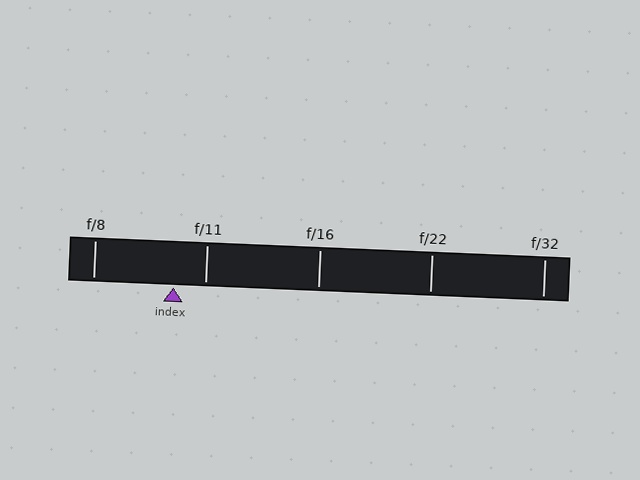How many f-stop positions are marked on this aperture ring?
There are 5 f-stop positions marked.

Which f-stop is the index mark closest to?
The index mark is closest to f/11.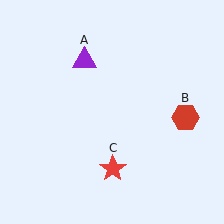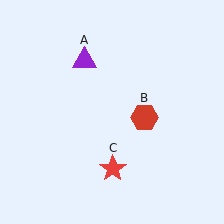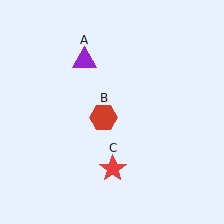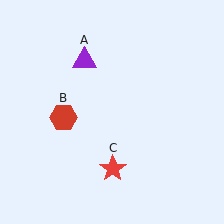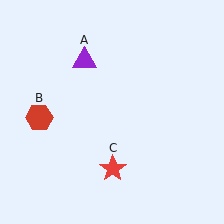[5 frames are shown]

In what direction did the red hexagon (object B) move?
The red hexagon (object B) moved left.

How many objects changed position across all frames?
1 object changed position: red hexagon (object B).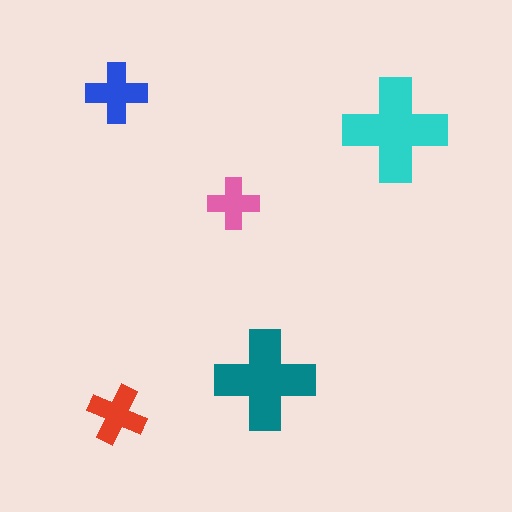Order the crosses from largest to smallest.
the cyan one, the teal one, the blue one, the red one, the pink one.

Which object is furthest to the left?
The blue cross is leftmost.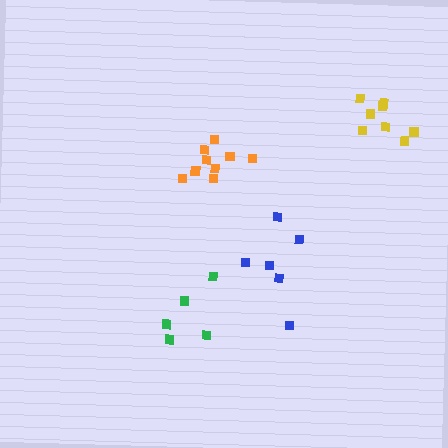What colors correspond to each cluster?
The clusters are colored: blue, yellow, orange, green.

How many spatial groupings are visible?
There are 4 spatial groupings.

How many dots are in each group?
Group 1: 6 dots, Group 2: 8 dots, Group 3: 9 dots, Group 4: 5 dots (28 total).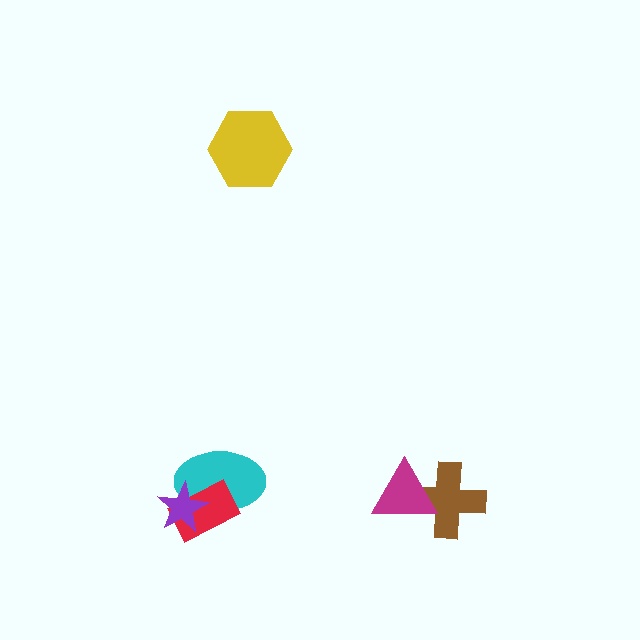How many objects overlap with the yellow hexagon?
0 objects overlap with the yellow hexagon.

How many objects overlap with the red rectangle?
2 objects overlap with the red rectangle.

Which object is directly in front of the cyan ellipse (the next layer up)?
The red rectangle is directly in front of the cyan ellipse.